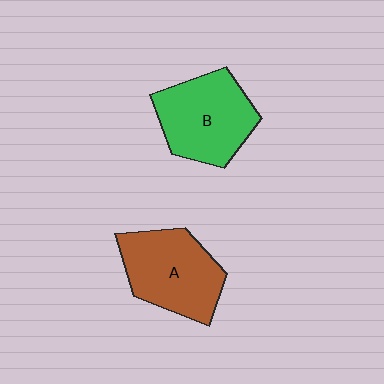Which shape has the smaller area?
Shape A (brown).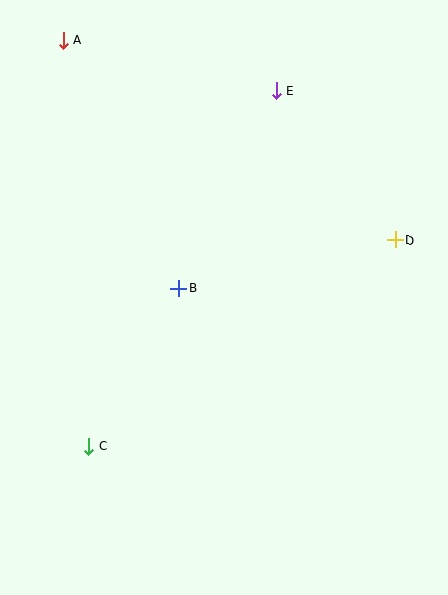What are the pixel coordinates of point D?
Point D is at (395, 240).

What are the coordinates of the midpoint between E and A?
The midpoint between E and A is at (169, 65).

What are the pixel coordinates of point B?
Point B is at (179, 288).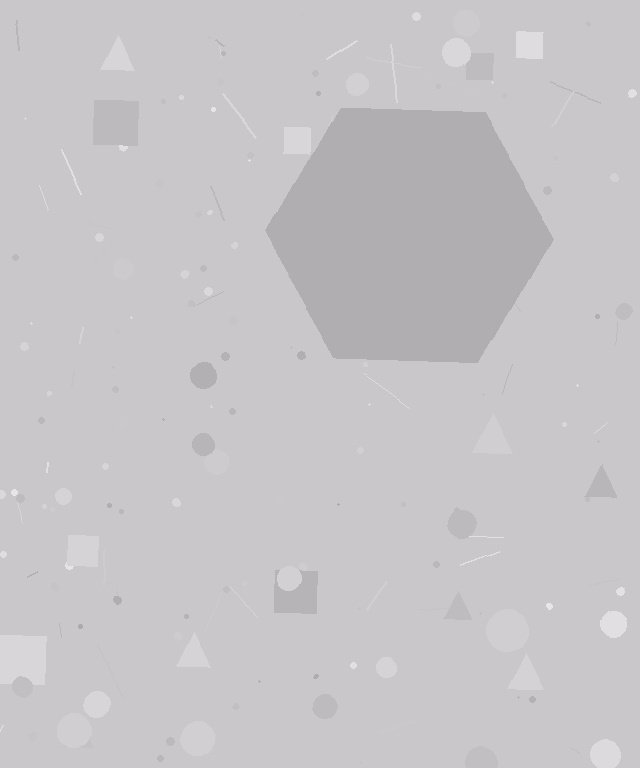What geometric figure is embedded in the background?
A hexagon is embedded in the background.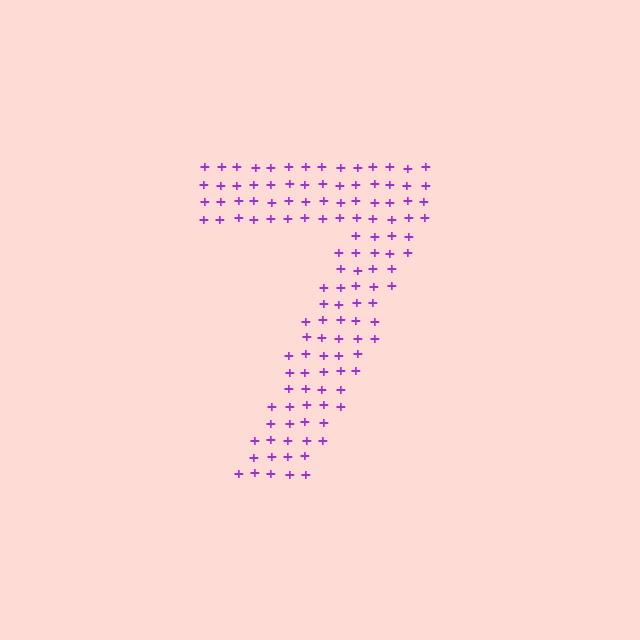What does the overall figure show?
The overall figure shows the digit 7.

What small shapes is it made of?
It is made of small plus signs.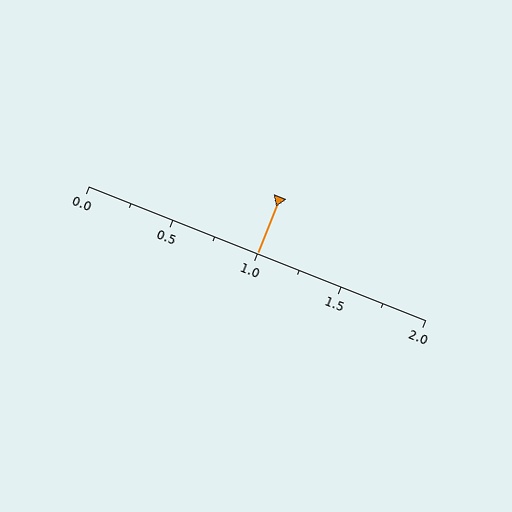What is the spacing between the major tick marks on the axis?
The major ticks are spaced 0.5 apart.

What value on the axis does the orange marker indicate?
The marker indicates approximately 1.